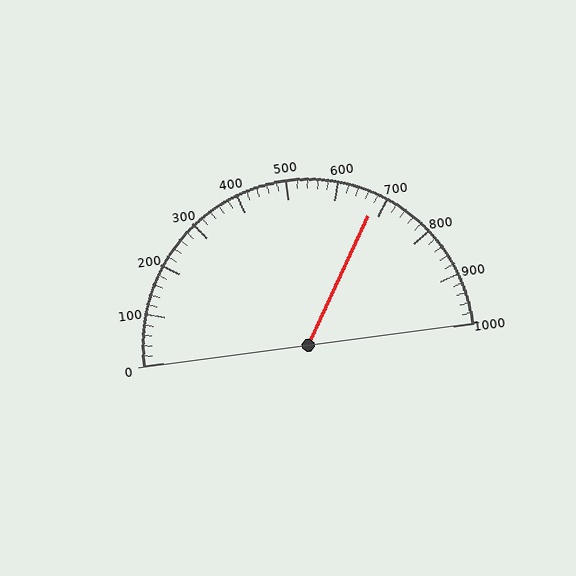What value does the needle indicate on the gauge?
The needle indicates approximately 680.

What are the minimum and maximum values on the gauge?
The gauge ranges from 0 to 1000.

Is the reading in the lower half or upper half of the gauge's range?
The reading is in the upper half of the range (0 to 1000).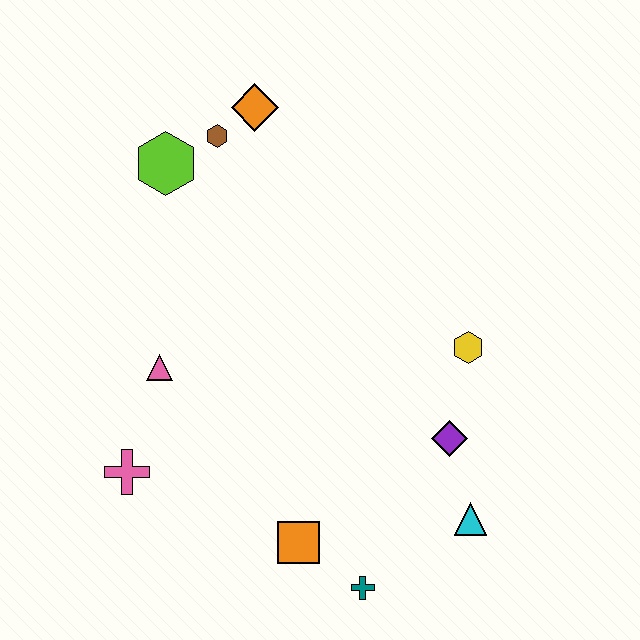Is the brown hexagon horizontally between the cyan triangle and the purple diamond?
No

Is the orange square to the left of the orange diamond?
No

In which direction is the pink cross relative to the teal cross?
The pink cross is to the left of the teal cross.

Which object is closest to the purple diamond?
The cyan triangle is closest to the purple diamond.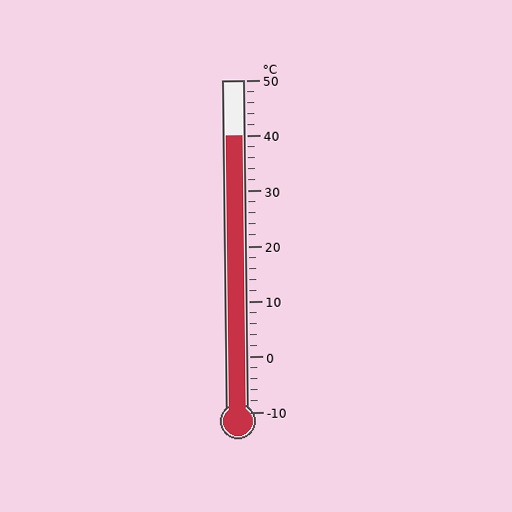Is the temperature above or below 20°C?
The temperature is above 20°C.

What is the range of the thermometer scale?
The thermometer scale ranges from -10°C to 50°C.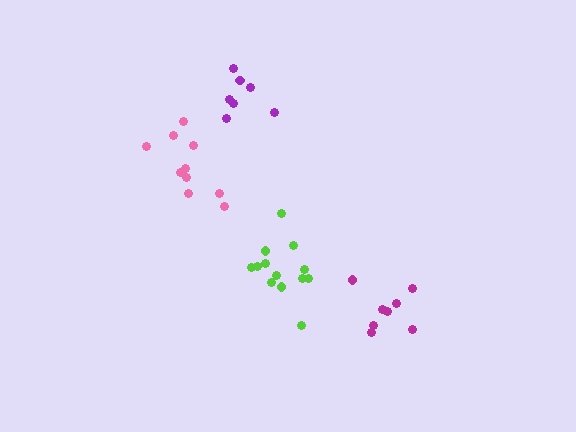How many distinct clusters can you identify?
There are 4 distinct clusters.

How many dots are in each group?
Group 1: 13 dots, Group 2: 8 dots, Group 3: 10 dots, Group 4: 7 dots (38 total).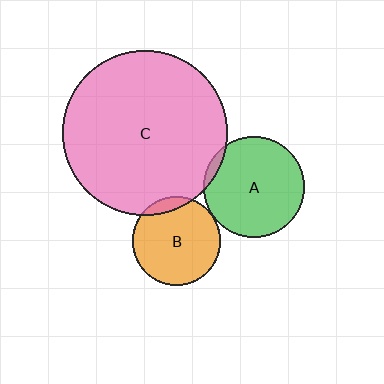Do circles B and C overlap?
Yes.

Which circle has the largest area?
Circle C (pink).